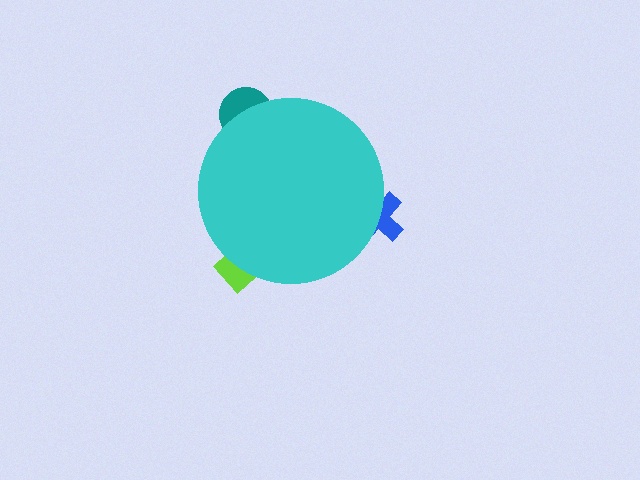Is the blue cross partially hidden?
Yes, the blue cross is partially hidden behind the cyan circle.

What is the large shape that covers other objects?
A cyan circle.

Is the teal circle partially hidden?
Yes, the teal circle is partially hidden behind the cyan circle.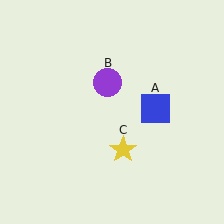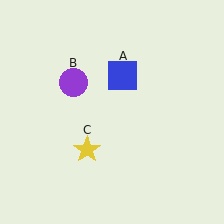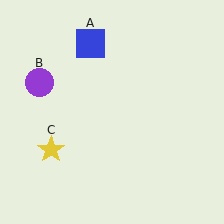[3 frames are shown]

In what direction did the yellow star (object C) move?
The yellow star (object C) moved left.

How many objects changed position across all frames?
3 objects changed position: blue square (object A), purple circle (object B), yellow star (object C).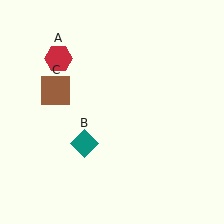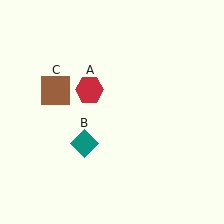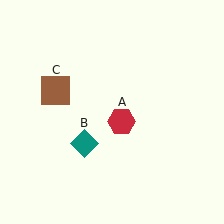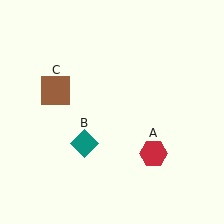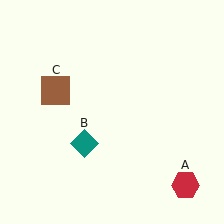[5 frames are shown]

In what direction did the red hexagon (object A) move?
The red hexagon (object A) moved down and to the right.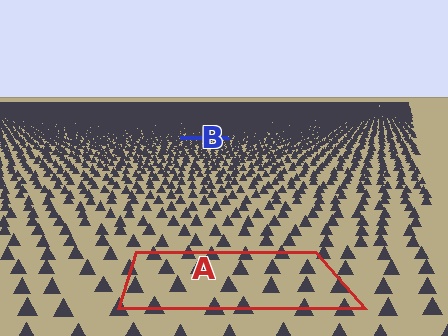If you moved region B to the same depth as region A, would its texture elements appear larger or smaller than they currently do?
They would appear larger. At a closer depth, the same texture elements are projected at a bigger on-screen size.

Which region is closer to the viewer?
Region A is closer. The texture elements there are larger and more spread out.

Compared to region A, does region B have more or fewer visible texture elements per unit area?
Region B has more texture elements per unit area — they are packed more densely because it is farther away.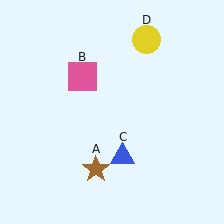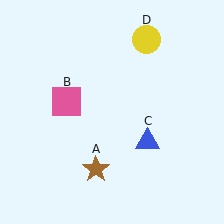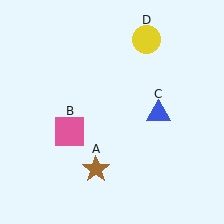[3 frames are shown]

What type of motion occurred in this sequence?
The pink square (object B), blue triangle (object C) rotated counterclockwise around the center of the scene.